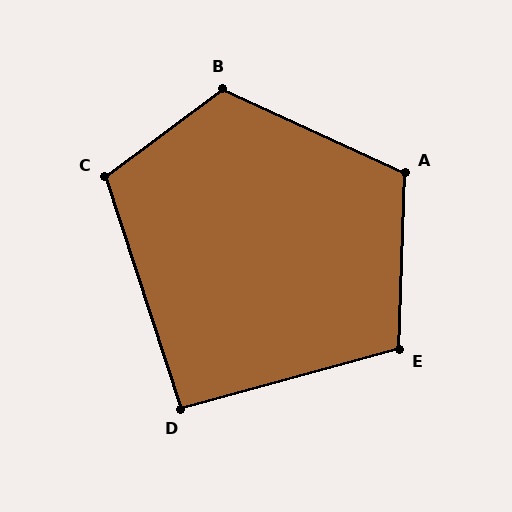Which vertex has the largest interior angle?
B, at approximately 119 degrees.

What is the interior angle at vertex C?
Approximately 109 degrees (obtuse).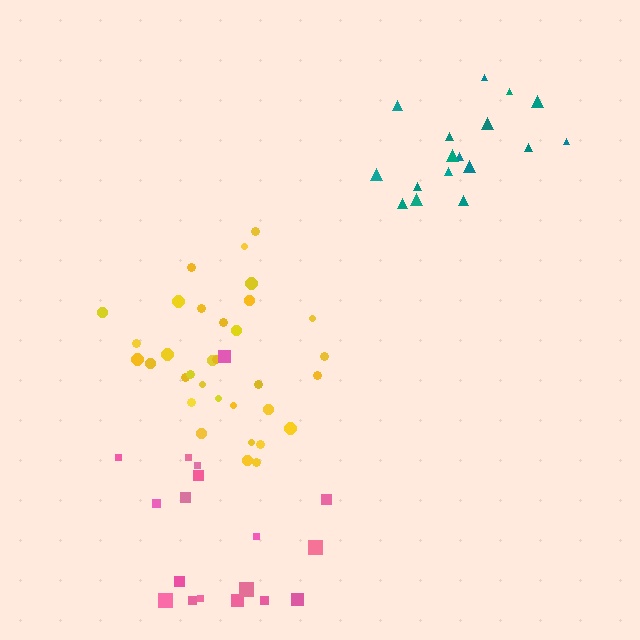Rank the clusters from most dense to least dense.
yellow, teal, pink.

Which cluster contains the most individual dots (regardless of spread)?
Yellow (33).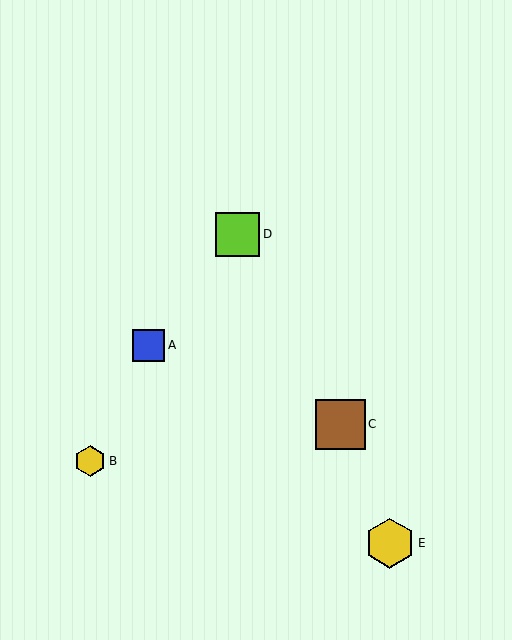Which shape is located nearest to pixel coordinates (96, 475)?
The yellow hexagon (labeled B) at (90, 461) is nearest to that location.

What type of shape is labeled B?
Shape B is a yellow hexagon.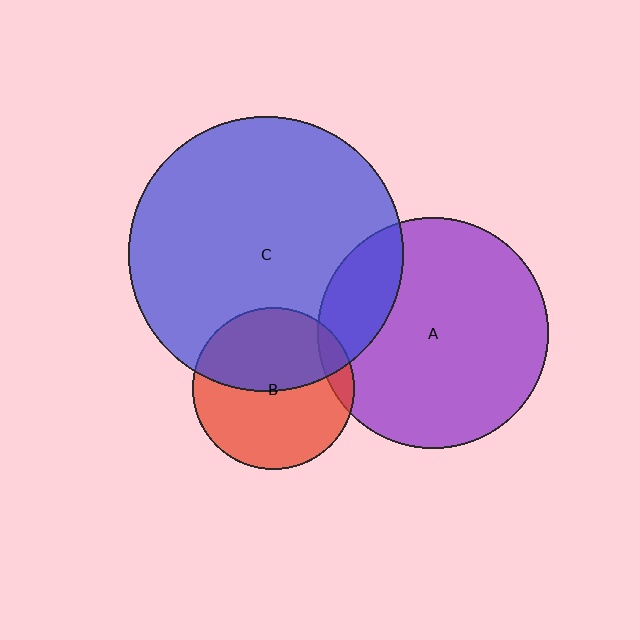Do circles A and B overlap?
Yes.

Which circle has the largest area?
Circle C (blue).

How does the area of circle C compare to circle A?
Approximately 1.4 times.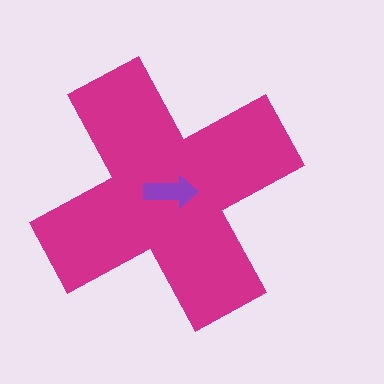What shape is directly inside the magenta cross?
The purple arrow.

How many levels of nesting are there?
2.